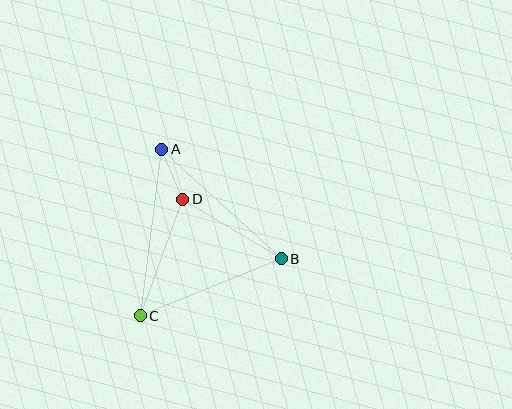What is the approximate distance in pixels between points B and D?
The distance between B and D is approximately 115 pixels.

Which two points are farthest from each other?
Points A and C are farthest from each other.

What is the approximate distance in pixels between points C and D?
The distance between C and D is approximately 124 pixels.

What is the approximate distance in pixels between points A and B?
The distance between A and B is approximately 162 pixels.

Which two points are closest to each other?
Points A and D are closest to each other.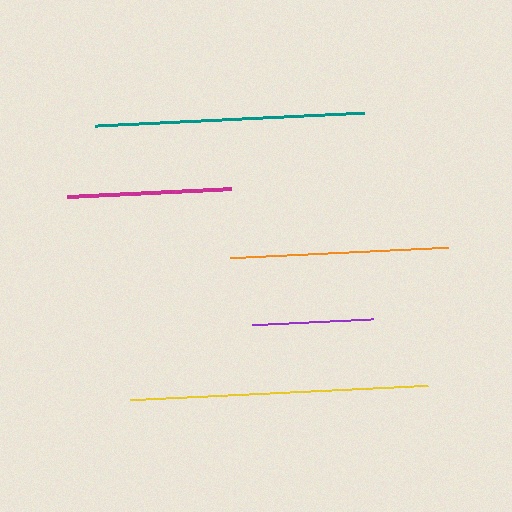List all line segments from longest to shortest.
From longest to shortest: yellow, teal, orange, magenta, purple.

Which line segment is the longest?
The yellow line is the longest at approximately 299 pixels.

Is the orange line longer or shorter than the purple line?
The orange line is longer than the purple line.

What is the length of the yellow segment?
The yellow segment is approximately 299 pixels long.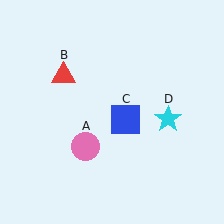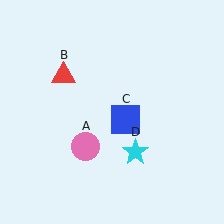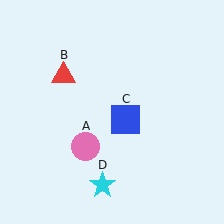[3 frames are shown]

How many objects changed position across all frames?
1 object changed position: cyan star (object D).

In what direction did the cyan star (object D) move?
The cyan star (object D) moved down and to the left.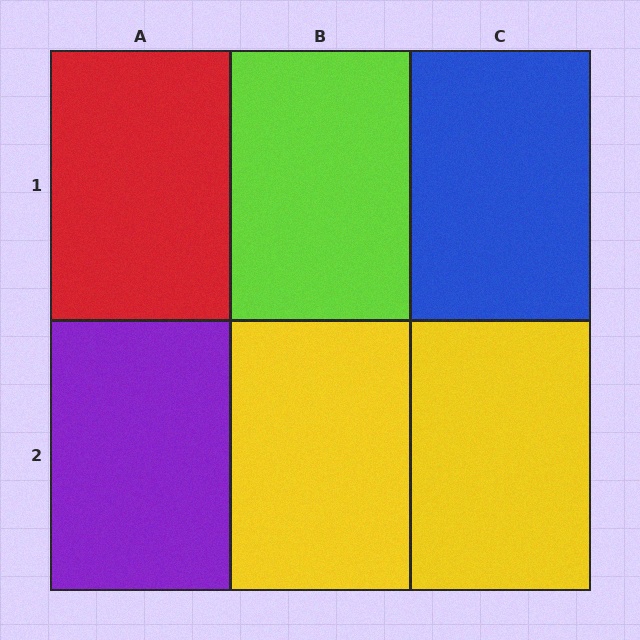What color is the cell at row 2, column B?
Yellow.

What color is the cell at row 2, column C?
Yellow.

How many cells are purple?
1 cell is purple.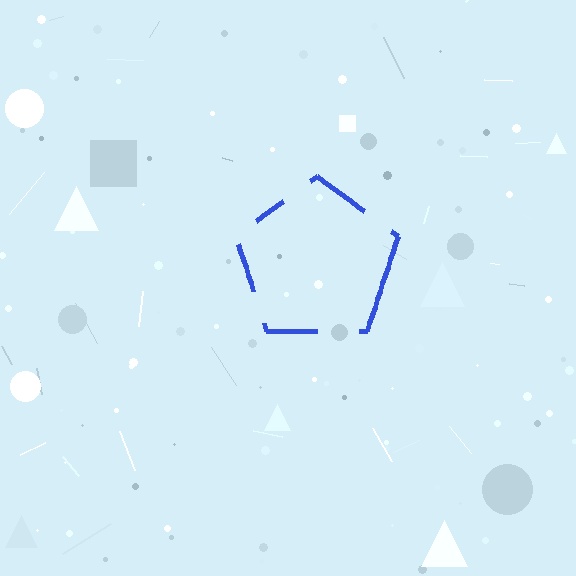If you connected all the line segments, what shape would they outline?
They would outline a pentagon.